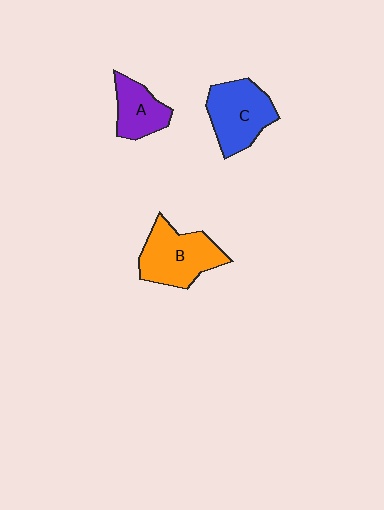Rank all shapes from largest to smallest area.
From largest to smallest: B (orange), C (blue), A (purple).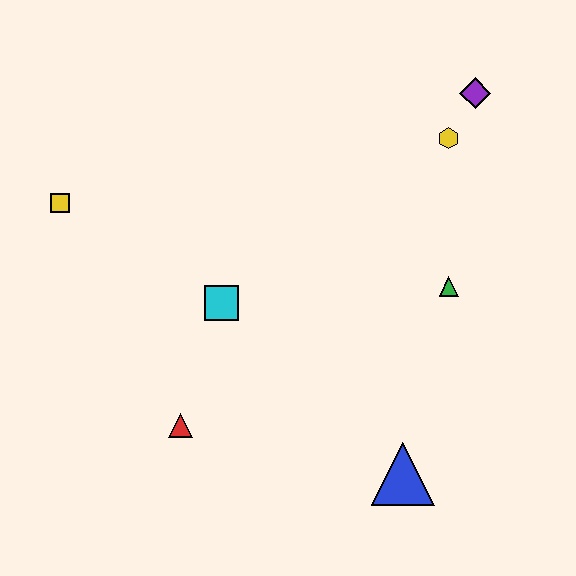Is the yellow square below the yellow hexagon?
Yes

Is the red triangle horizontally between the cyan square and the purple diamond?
No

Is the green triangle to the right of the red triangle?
Yes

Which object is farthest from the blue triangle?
The yellow square is farthest from the blue triangle.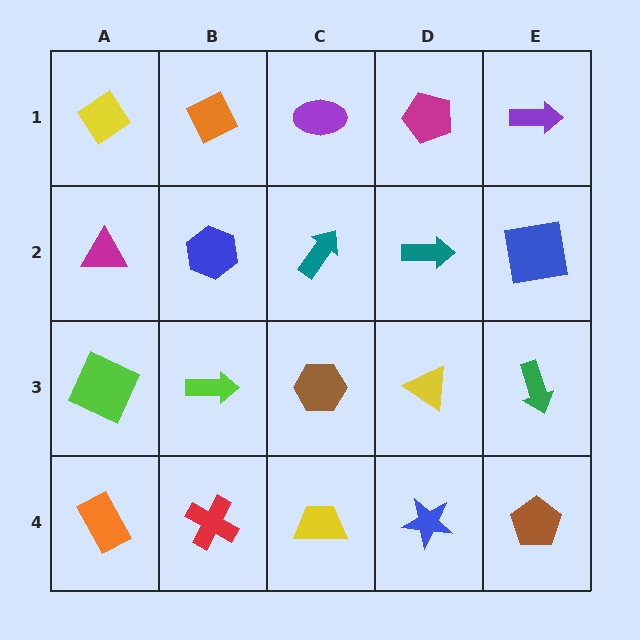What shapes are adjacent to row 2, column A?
A yellow diamond (row 1, column A), a lime square (row 3, column A), a blue hexagon (row 2, column B).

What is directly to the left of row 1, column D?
A purple ellipse.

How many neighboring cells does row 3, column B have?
4.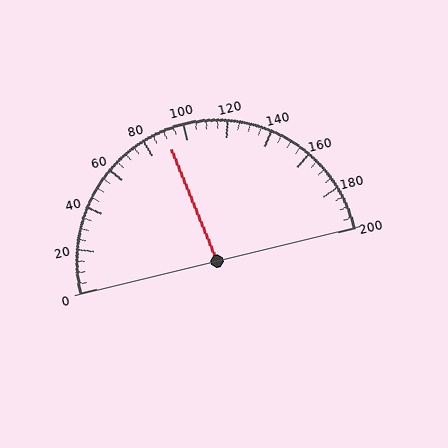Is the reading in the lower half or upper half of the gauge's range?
The reading is in the lower half of the range (0 to 200).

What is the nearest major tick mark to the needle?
The nearest major tick mark is 80.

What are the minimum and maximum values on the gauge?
The gauge ranges from 0 to 200.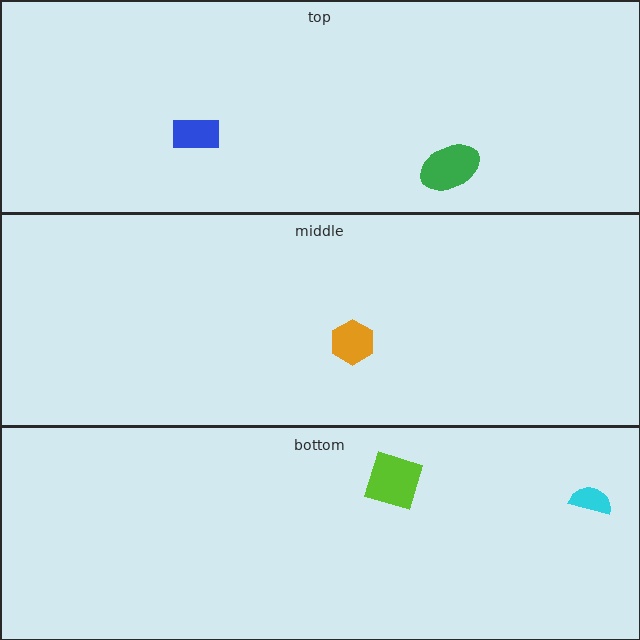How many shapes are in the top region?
2.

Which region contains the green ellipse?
The top region.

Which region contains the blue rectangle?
The top region.